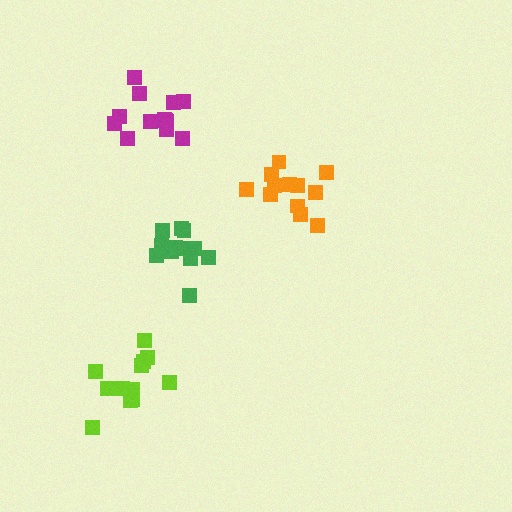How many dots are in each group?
Group 1: 12 dots, Group 2: 14 dots, Group 3: 12 dots, Group 4: 12 dots (50 total).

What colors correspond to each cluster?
The clusters are colored: orange, magenta, lime, green.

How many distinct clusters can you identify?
There are 4 distinct clusters.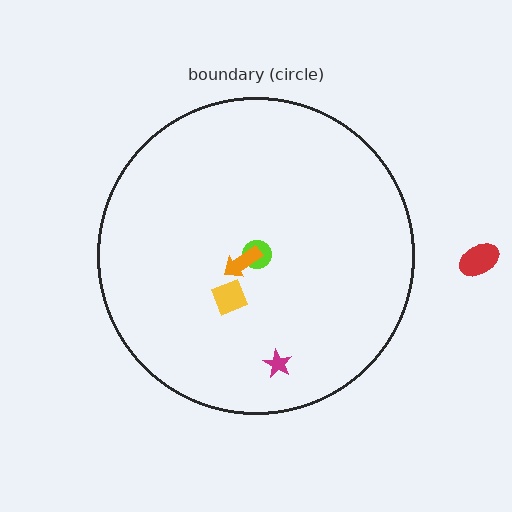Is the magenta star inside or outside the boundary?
Inside.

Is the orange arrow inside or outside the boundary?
Inside.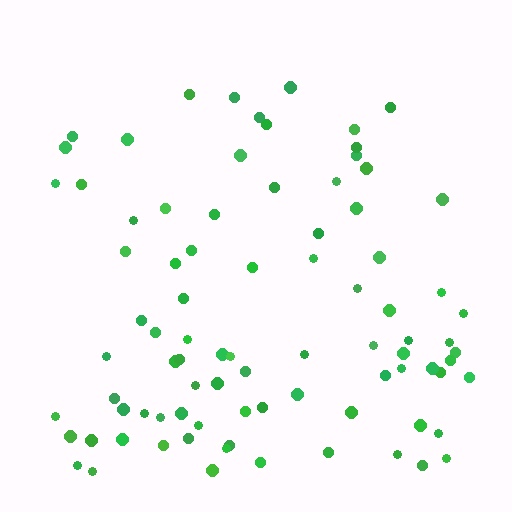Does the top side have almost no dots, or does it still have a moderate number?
Still a moderate number, just noticeably fewer than the bottom.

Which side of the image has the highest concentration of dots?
The bottom.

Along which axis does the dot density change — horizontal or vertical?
Vertical.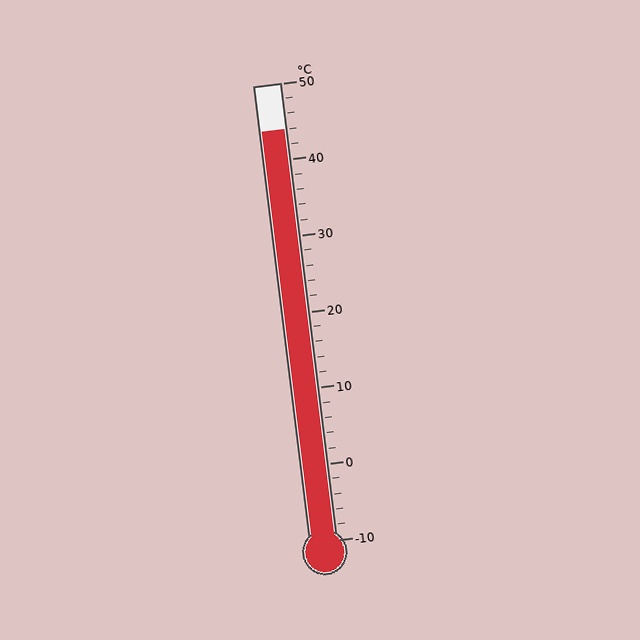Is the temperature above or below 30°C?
The temperature is above 30°C.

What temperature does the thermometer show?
The thermometer shows approximately 44°C.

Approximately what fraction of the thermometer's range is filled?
The thermometer is filled to approximately 90% of its range.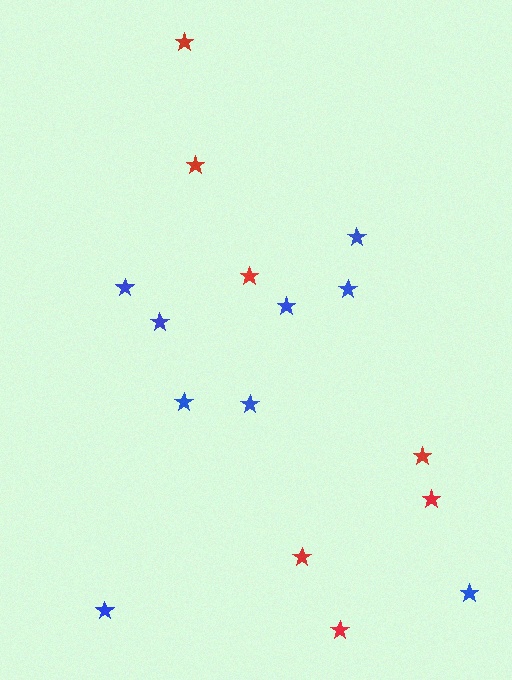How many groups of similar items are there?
There are 2 groups: one group of blue stars (9) and one group of red stars (7).